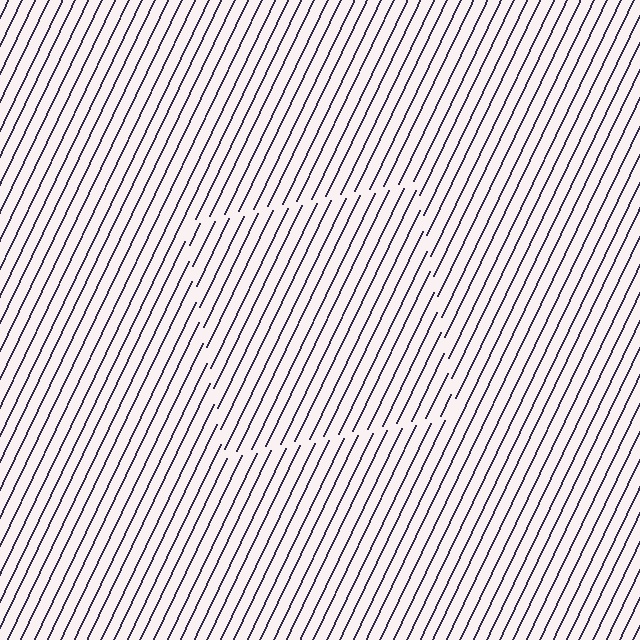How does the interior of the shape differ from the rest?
The interior of the shape contains the same grating, shifted by half a period — the contour is defined by the phase discontinuity where line-ends from the inner and outer gratings abut.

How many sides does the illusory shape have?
4 sides — the line-ends trace a square.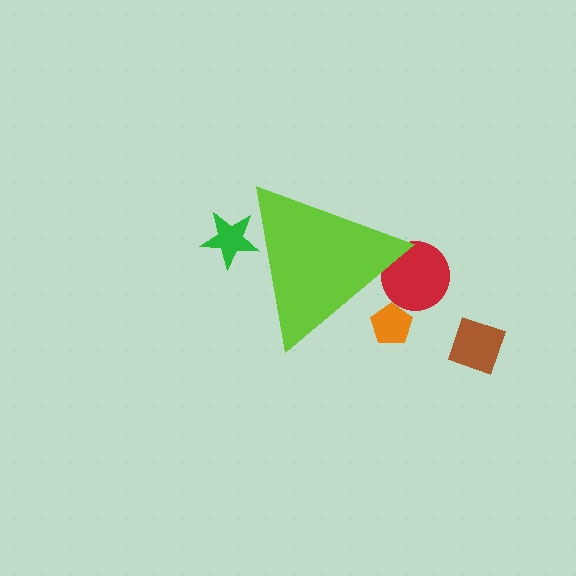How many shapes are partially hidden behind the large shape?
3 shapes are partially hidden.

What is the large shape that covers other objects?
A lime triangle.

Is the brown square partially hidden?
No, the brown square is fully visible.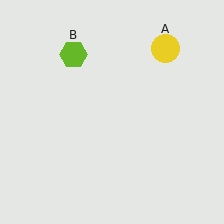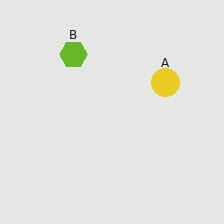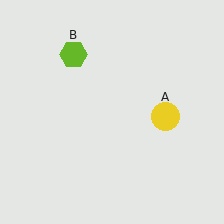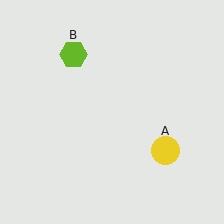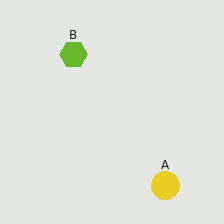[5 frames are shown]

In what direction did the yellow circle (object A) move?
The yellow circle (object A) moved down.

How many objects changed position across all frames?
1 object changed position: yellow circle (object A).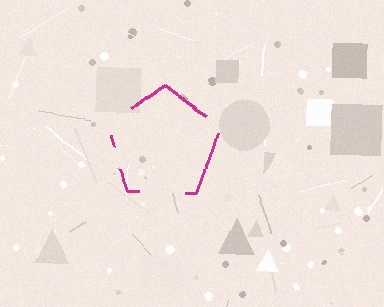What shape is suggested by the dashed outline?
The dashed outline suggests a pentagon.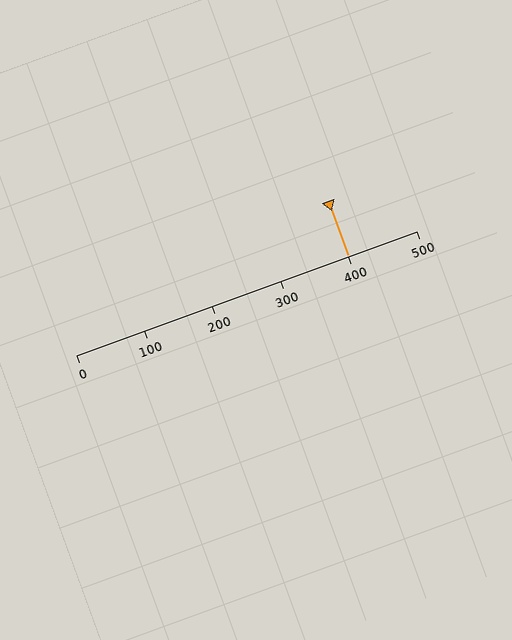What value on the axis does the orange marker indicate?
The marker indicates approximately 400.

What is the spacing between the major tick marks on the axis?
The major ticks are spaced 100 apart.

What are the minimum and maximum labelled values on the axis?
The axis runs from 0 to 500.